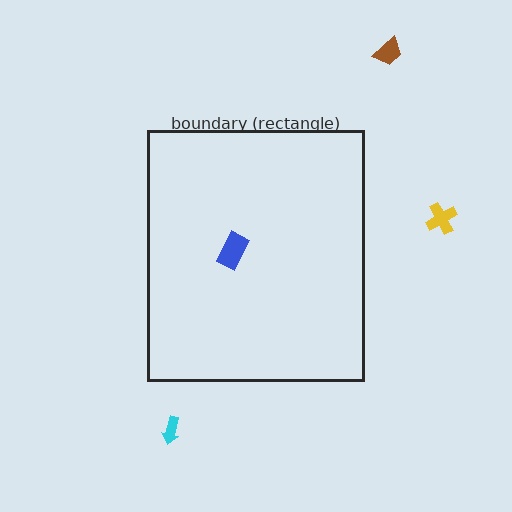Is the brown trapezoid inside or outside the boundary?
Outside.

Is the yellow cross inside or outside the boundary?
Outside.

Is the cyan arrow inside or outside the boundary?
Outside.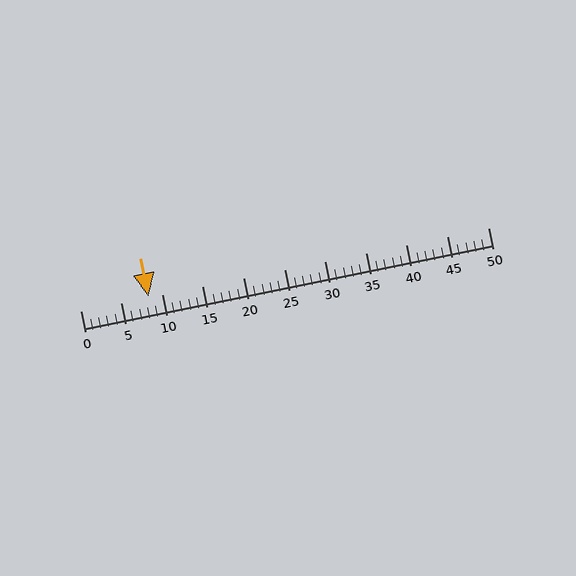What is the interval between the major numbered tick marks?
The major tick marks are spaced 5 units apart.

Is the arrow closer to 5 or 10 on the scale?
The arrow is closer to 10.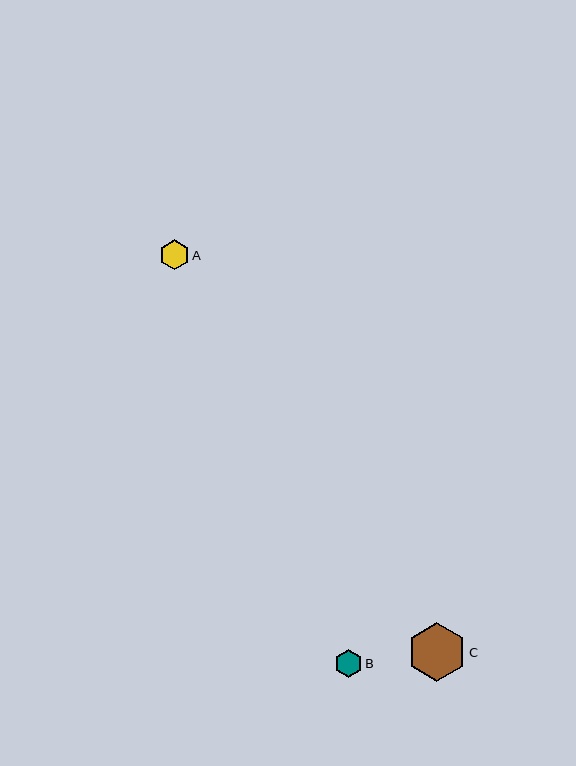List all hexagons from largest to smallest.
From largest to smallest: C, A, B.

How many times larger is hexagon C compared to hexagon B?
Hexagon C is approximately 2.1 times the size of hexagon B.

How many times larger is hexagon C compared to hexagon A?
Hexagon C is approximately 2.0 times the size of hexagon A.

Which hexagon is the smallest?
Hexagon B is the smallest with a size of approximately 28 pixels.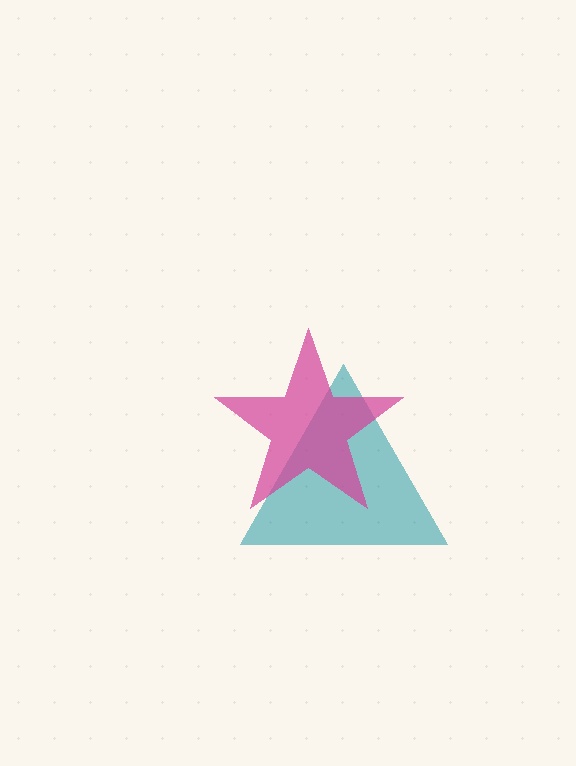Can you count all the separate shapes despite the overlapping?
Yes, there are 2 separate shapes.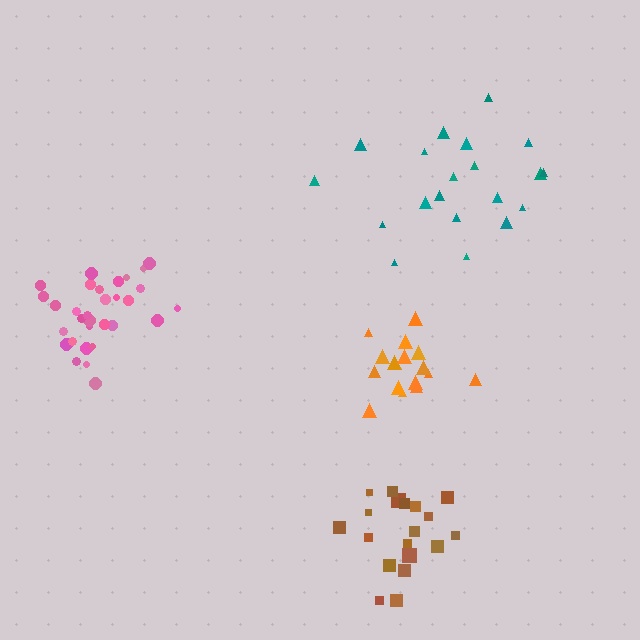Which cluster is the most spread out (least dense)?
Teal.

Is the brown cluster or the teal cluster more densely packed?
Brown.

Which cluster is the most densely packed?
Pink.